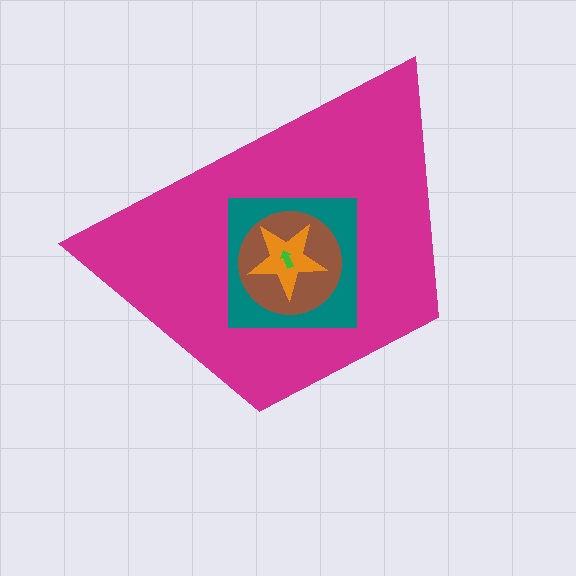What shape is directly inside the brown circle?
The orange star.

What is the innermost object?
The green arrow.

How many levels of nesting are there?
5.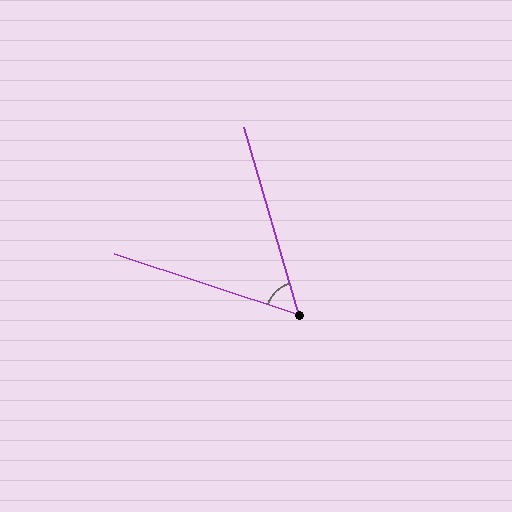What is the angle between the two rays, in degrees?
Approximately 55 degrees.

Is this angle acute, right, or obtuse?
It is acute.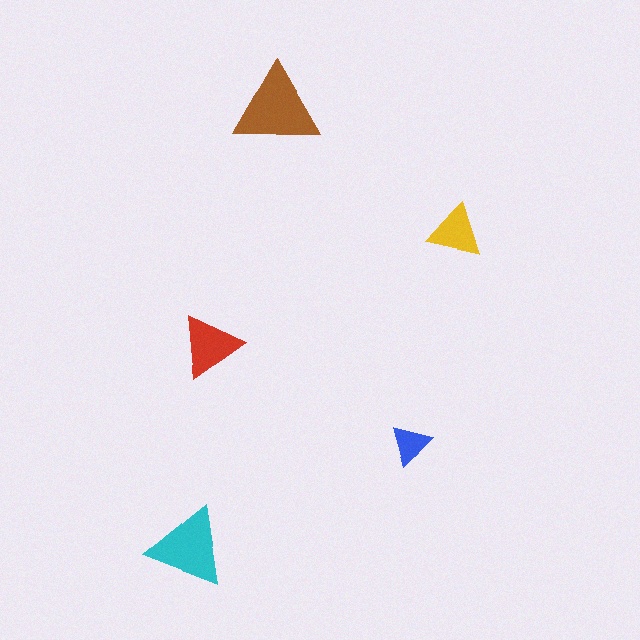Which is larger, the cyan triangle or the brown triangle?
The brown one.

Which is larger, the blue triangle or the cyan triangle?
The cyan one.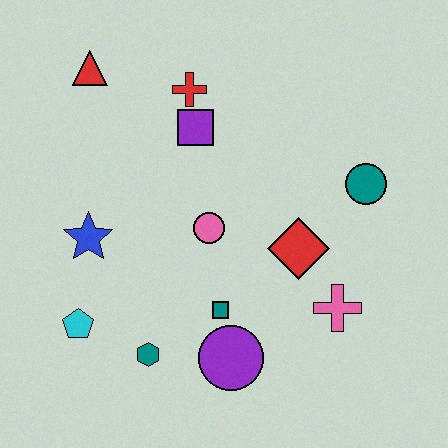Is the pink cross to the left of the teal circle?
Yes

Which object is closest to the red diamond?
The pink cross is closest to the red diamond.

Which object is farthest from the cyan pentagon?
The teal circle is farthest from the cyan pentagon.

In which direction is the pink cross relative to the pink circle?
The pink cross is to the right of the pink circle.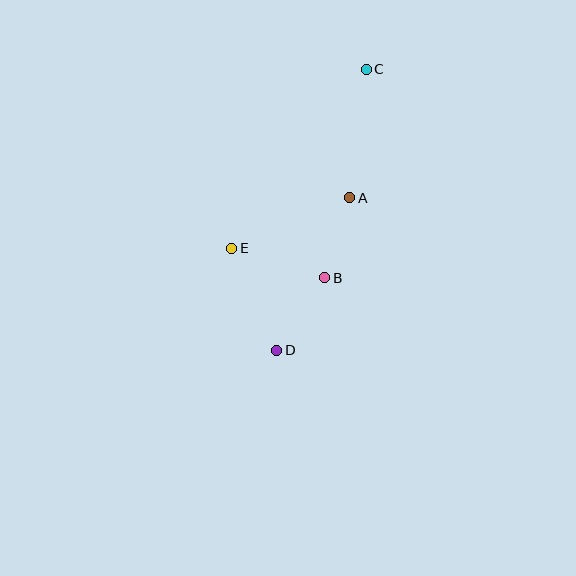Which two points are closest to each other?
Points A and B are closest to each other.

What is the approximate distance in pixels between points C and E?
The distance between C and E is approximately 224 pixels.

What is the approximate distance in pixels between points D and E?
The distance between D and E is approximately 112 pixels.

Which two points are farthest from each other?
Points C and D are farthest from each other.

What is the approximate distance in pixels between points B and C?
The distance between B and C is approximately 212 pixels.